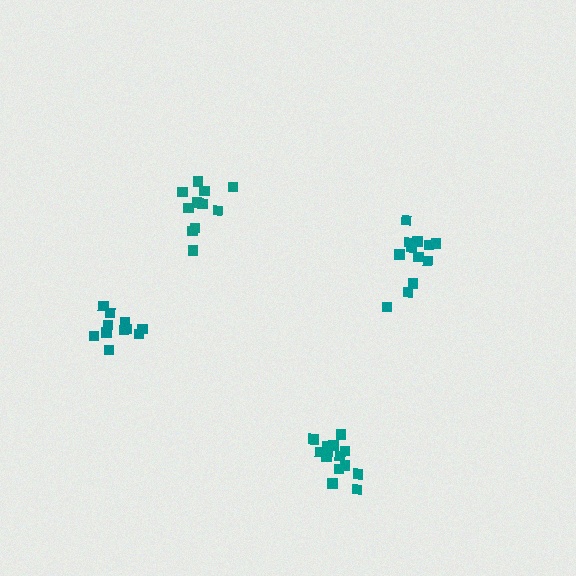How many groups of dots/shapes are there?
There are 4 groups.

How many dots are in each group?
Group 1: 12 dots, Group 2: 14 dots, Group 3: 11 dots, Group 4: 13 dots (50 total).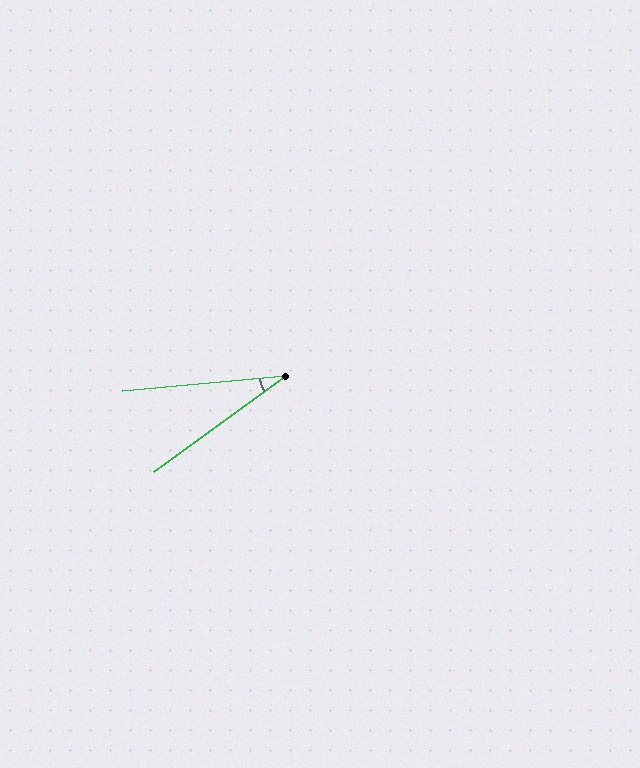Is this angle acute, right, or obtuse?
It is acute.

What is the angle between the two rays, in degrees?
Approximately 31 degrees.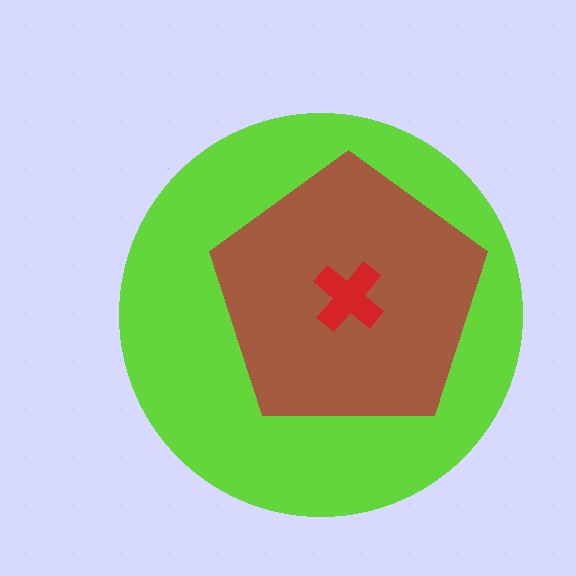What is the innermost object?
The red cross.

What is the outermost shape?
The lime circle.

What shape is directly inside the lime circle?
The brown pentagon.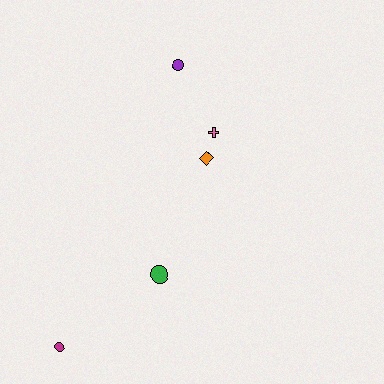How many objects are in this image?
There are 5 objects.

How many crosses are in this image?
There is 1 cross.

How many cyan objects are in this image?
There are no cyan objects.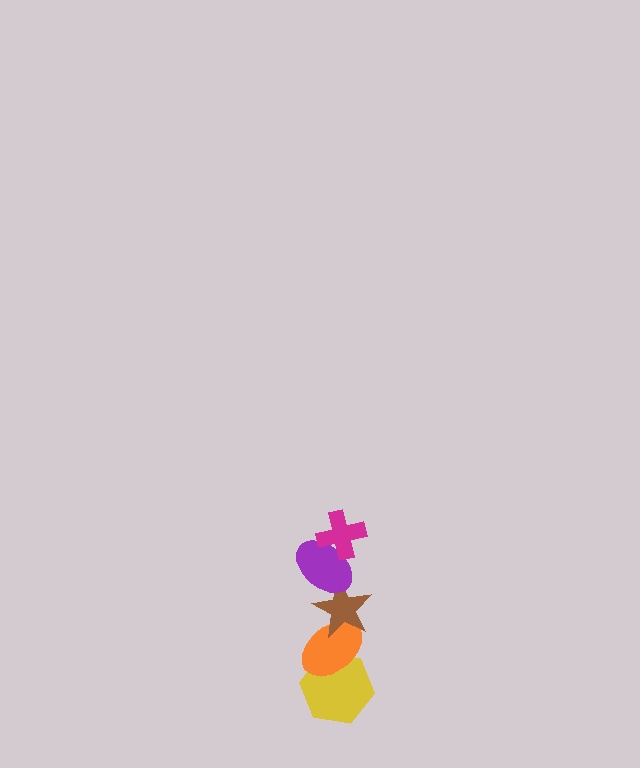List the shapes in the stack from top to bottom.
From top to bottom: the magenta cross, the purple ellipse, the brown star, the orange ellipse, the yellow hexagon.